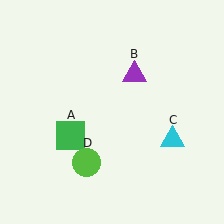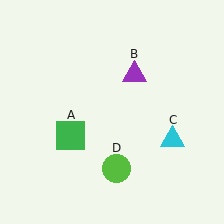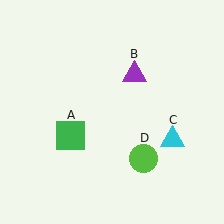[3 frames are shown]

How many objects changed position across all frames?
1 object changed position: lime circle (object D).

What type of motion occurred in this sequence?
The lime circle (object D) rotated counterclockwise around the center of the scene.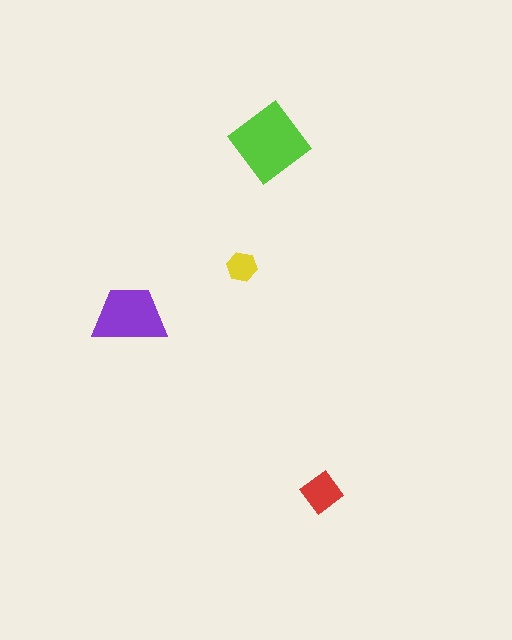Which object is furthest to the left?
The purple trapezoid is leftmost.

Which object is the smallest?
The yellow hexagon.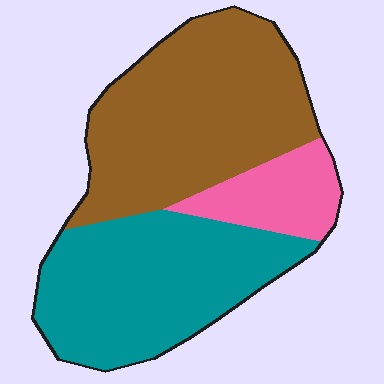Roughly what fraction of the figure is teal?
Teal covers around 40% of the figure.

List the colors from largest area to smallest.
From largest to smallest: brown, teal, pink.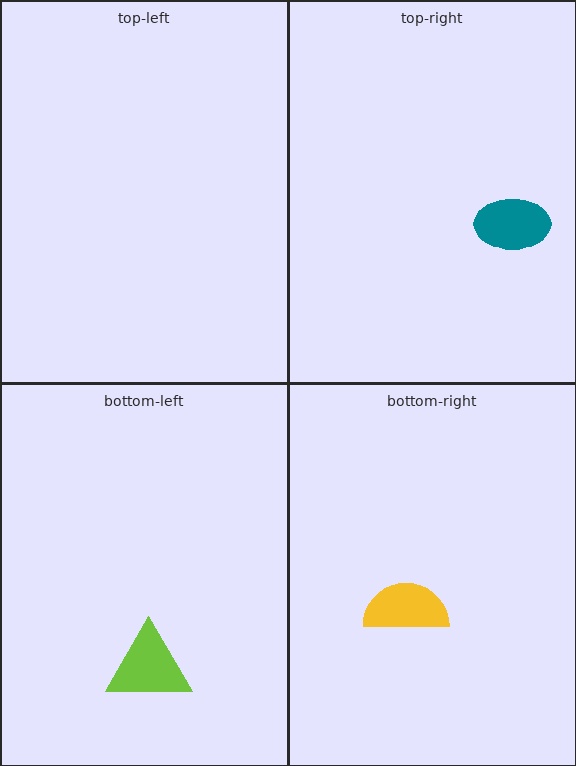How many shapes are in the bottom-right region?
1.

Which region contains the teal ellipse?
The top-right region.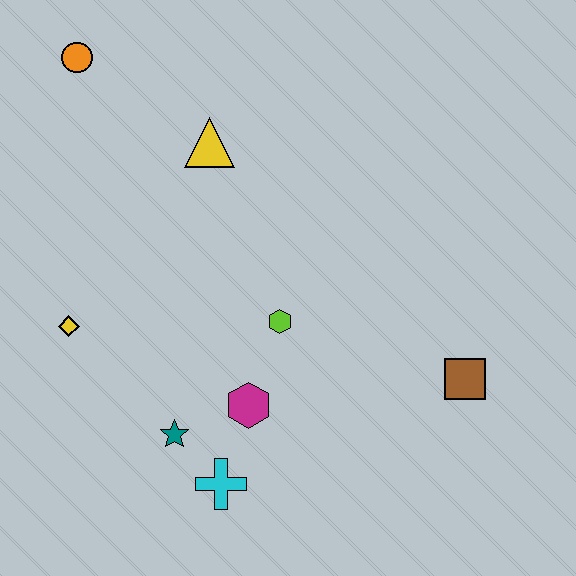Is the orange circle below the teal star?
No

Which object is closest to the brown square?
The lime hexagon is closest to the brown square.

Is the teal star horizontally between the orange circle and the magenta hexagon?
Yes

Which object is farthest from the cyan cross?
The orange circle is farthest from the cyan cross.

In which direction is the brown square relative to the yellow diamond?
The brown square is to the right of the yellow diamond.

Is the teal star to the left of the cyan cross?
Yes